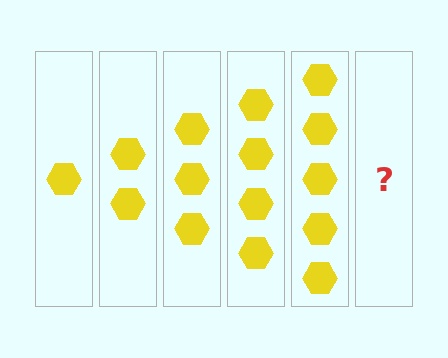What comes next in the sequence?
The next element should be 6 hexagons.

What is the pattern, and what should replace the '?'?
The pattern is that each step adds one more hexagon. The '?' should be 6 hexagons.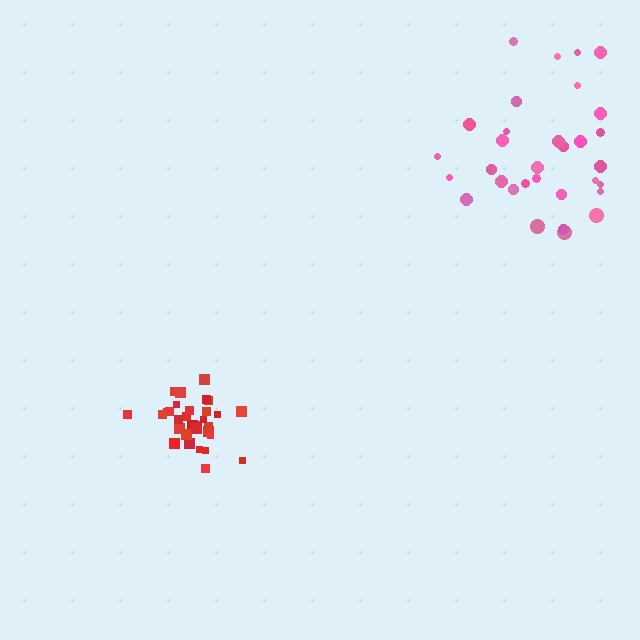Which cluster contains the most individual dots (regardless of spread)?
Red (33).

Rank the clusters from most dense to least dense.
red, pink.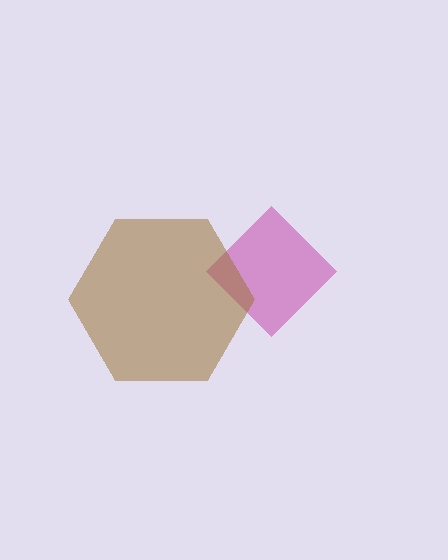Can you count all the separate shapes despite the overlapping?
Yes, there are 2 separate shapes.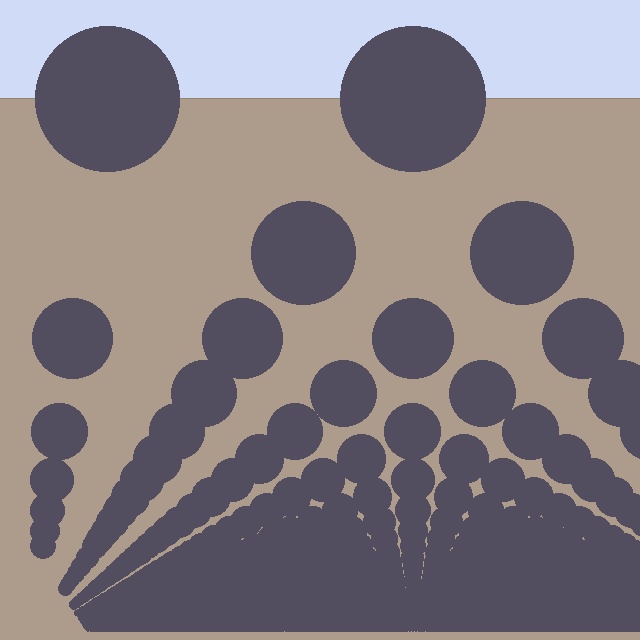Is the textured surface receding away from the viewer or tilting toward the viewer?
The surface appears to tilt toward the viewer. Texture elements get larger and sparser toward the top.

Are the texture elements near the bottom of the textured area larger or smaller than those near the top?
Smaller. The gradient is inverted — elements near the bottom are smaller and denser.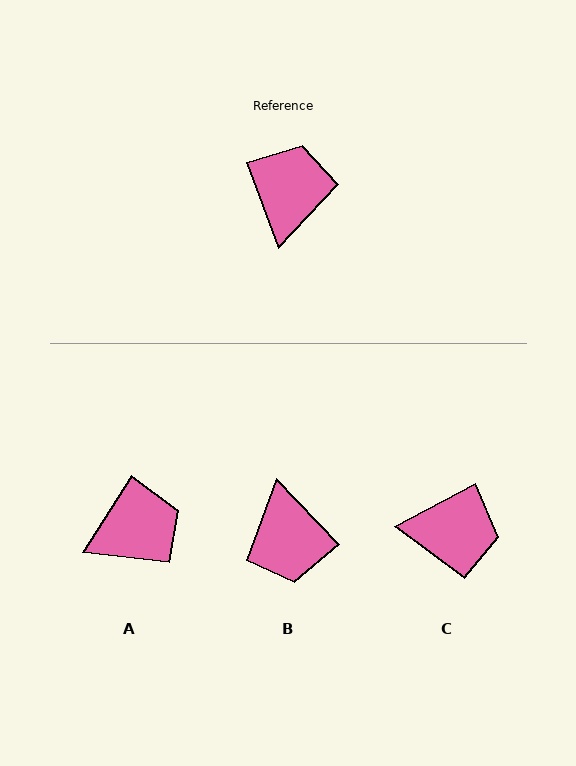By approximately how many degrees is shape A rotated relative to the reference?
Approximately 53 degrees clockwise.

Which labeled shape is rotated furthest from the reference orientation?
B, about 157 degrees away.